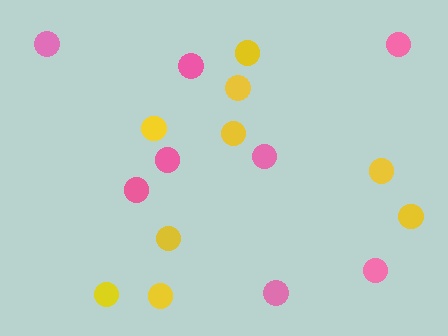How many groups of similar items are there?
There are 2 groups: one group of yellow circles (9) and one group of pink circles (8).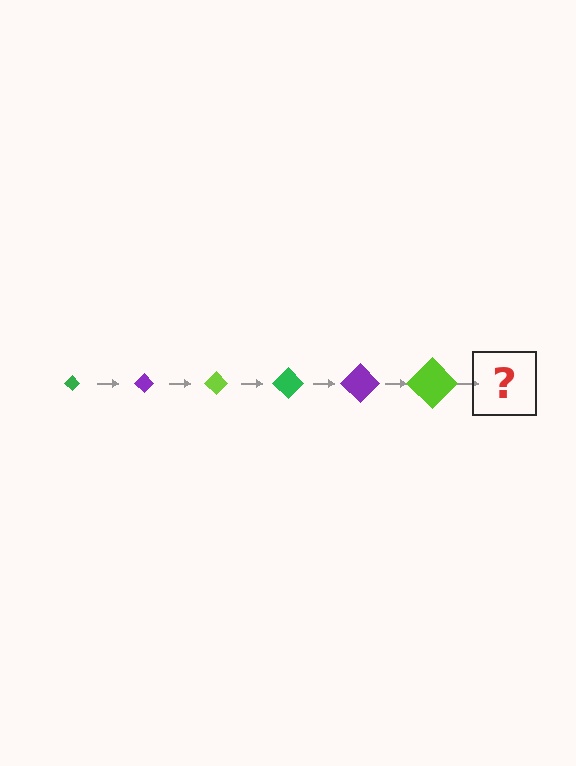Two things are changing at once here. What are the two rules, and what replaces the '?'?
The two rules are that the diamond grows larger each step and the color cycles through green, purple, and lime. The '?' should be a green diamond, larger than the previous one.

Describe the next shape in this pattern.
It should be a green diamond, larger than the previous one.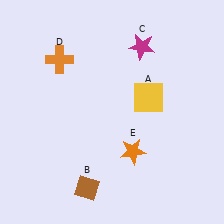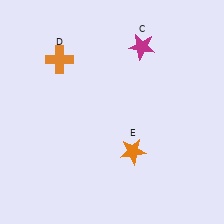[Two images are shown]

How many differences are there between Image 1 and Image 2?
There are 2 differences between the two images.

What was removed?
The brown diamond (B), the yellow square (A) were removed in Image 2.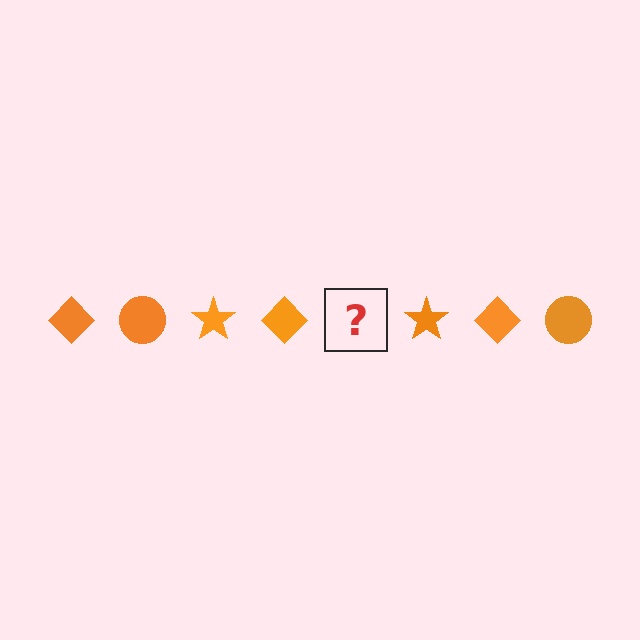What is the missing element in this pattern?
The missing element is an orange circle.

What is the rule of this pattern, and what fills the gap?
The rule is that the pattern cycles through diamond, circle, star shapes in orange. The gap should be filled with an orange circle.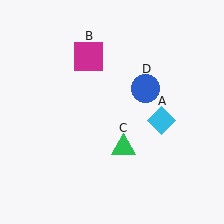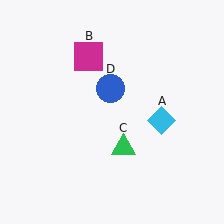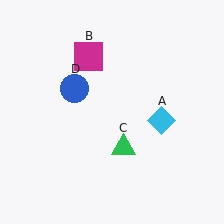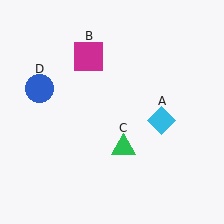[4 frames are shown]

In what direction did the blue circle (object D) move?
The blue circle (object D) moved left.